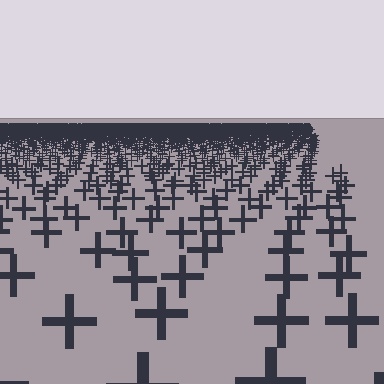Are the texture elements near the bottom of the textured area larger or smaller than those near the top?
Larger. Near the bottom, elements are closer to the viewer and appear at a bigger on-screen size.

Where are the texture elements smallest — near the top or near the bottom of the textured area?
Near the top.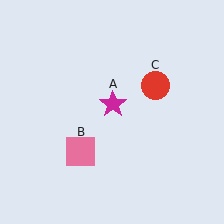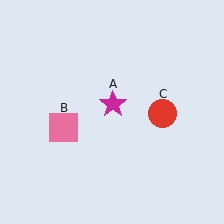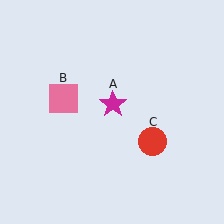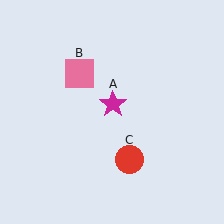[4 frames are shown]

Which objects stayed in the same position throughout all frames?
Magenta star (object A) remained stationary.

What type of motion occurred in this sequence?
The pink square (object B), red circle (object C) rotated clockwise around the center of the scene.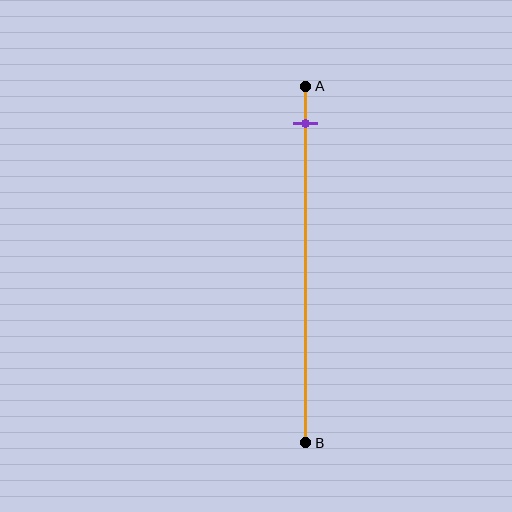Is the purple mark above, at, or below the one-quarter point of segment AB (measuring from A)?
The purple mark is above the one-quarter point of segment AB.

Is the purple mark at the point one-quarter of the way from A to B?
No, the mark is at about 10% from A, not at the 25% one-quarter point.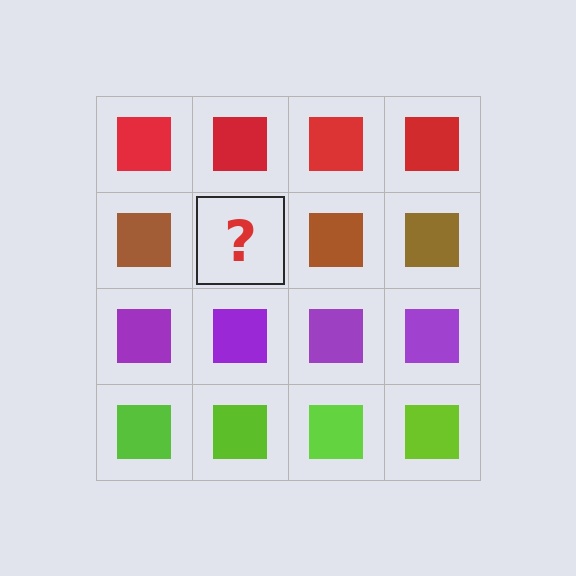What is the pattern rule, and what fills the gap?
The rule is that each row has a consistent color. The gap should be filled with a brown square.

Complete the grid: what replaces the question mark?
The question mark should be replaced with a brown square.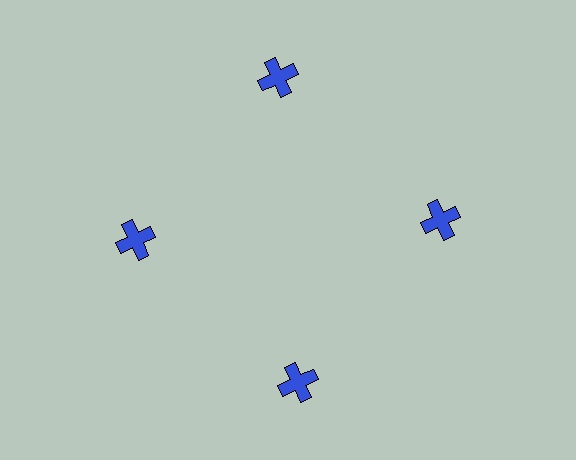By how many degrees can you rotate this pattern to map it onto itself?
The pattern maps onto itself every 90 degrees of rotation.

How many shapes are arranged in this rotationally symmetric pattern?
There are 4 shapes, arranged in 4 groups of 1.